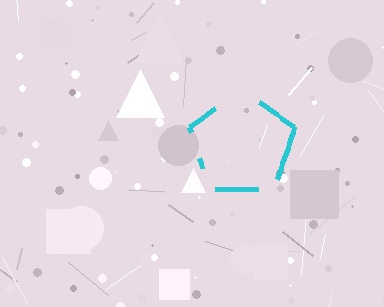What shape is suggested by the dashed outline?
The dashed outline suggests a pentagon.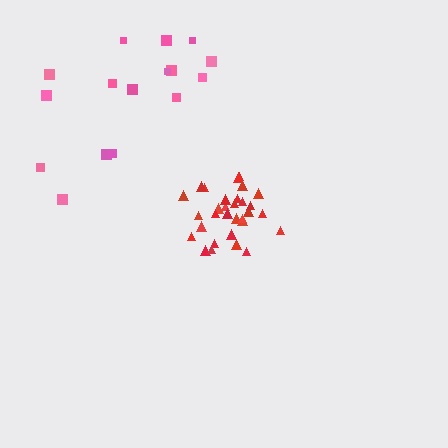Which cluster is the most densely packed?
Red.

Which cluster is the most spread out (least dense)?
Pink.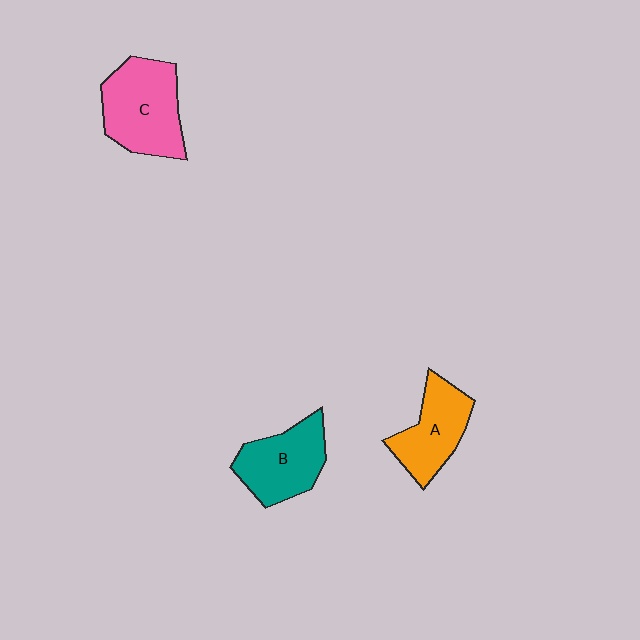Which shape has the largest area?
Shape C (pink).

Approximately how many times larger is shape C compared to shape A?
Approximately 1.3 times.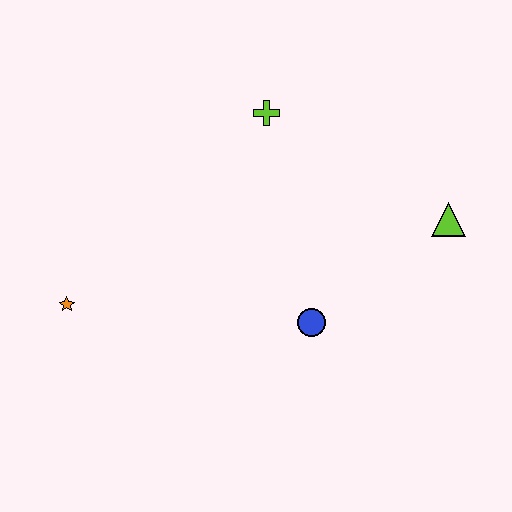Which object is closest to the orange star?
The blue circle is closest to the orange star.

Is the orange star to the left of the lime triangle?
Yes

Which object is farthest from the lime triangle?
The orange star is farthest from the lime triangle.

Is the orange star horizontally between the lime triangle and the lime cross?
No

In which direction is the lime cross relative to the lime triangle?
The lime cross is to the left of the lime triangle.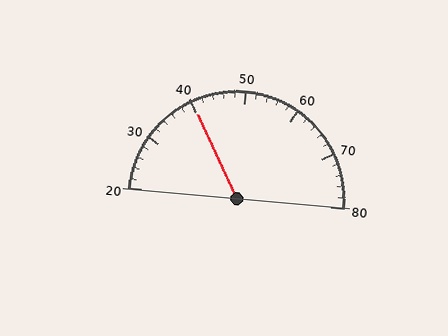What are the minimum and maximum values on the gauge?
The gauge ranges from 20 to 80.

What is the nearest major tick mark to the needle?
The nearest major tick mark is 40.